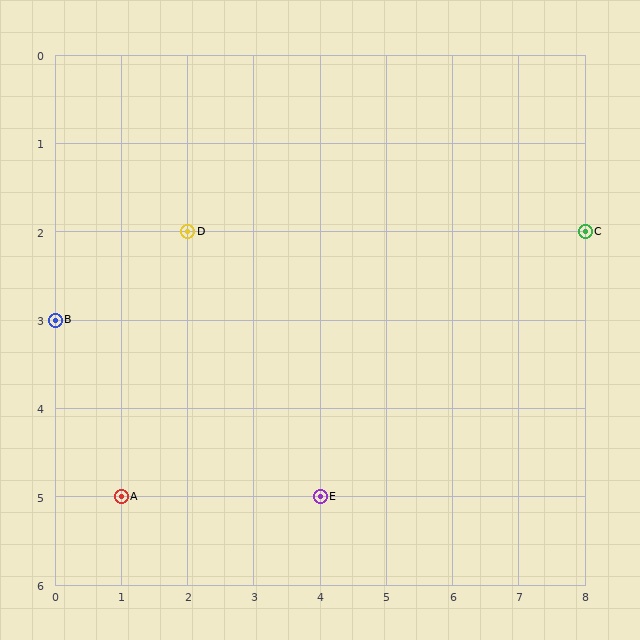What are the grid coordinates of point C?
Point C is at grid coordinates (8, 2).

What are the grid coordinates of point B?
Point B is at grid coordinates (0, 3).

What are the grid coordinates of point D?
Point D is at grid coordinates (2, 2).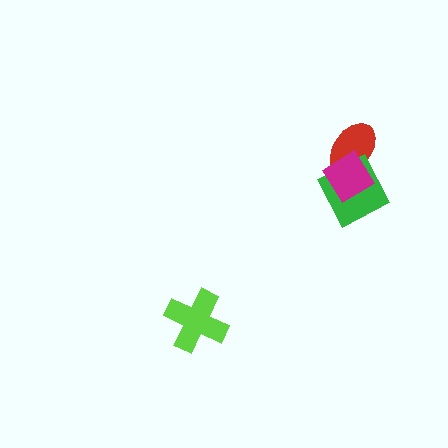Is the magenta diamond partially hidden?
No, no other shape covers it.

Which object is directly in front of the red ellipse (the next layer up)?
The green diamond is directly in front of the red ellipse.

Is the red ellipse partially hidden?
Yes, it is partially covered by another shape.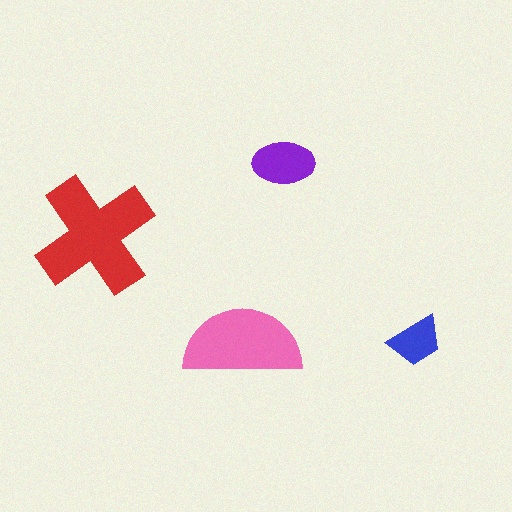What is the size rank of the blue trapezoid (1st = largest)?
4th.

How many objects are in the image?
There are 4 objects in the image.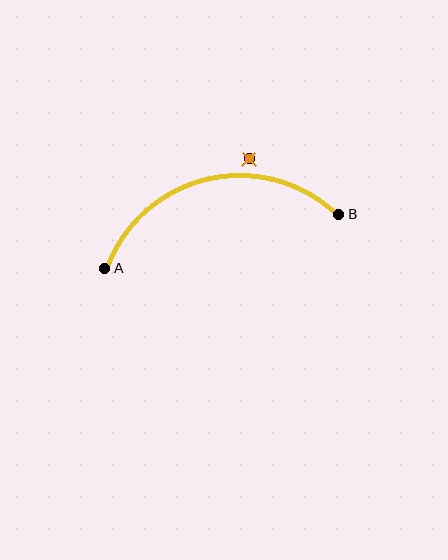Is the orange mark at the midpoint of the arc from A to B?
No — the orange mark does not lie on the arc at all. It sits slightly outside the curve.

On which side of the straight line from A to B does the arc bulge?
The arc bulges above the straight line connecting A and B.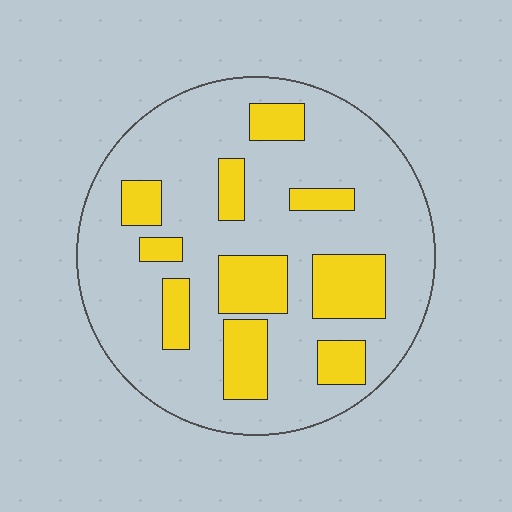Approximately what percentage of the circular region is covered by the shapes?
Approximately 25%.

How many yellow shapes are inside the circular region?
10.